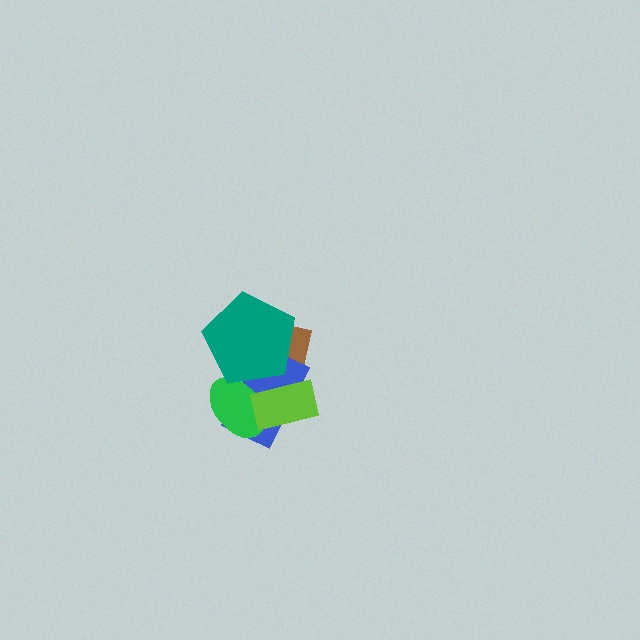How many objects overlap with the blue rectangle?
4 objects overlap with the blue rectangle.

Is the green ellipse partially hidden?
Yes, it is partially covered by another shape.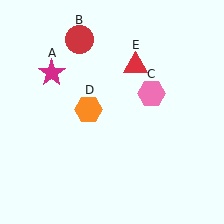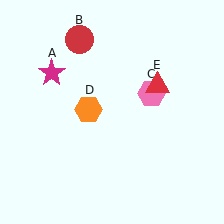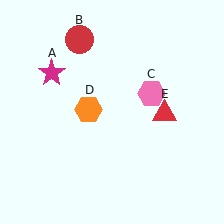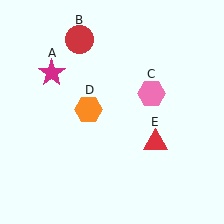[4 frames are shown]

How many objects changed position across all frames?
1 object changed position: red triangle (object E).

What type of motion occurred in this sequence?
The red triangle (object E) rotated clockwise around the center of the scene.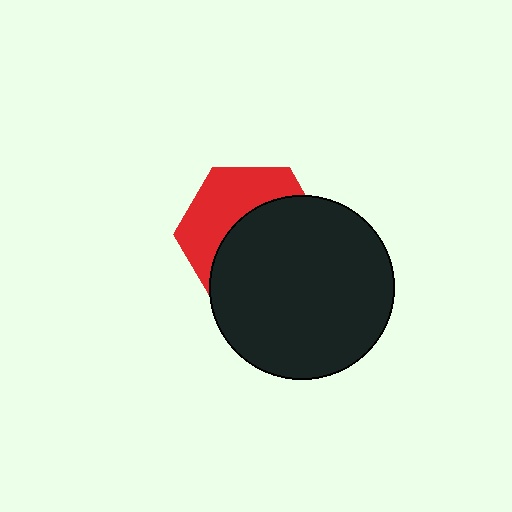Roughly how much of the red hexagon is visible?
A small part of it is visible (roughly 42%).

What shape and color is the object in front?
The object in front is a black circle.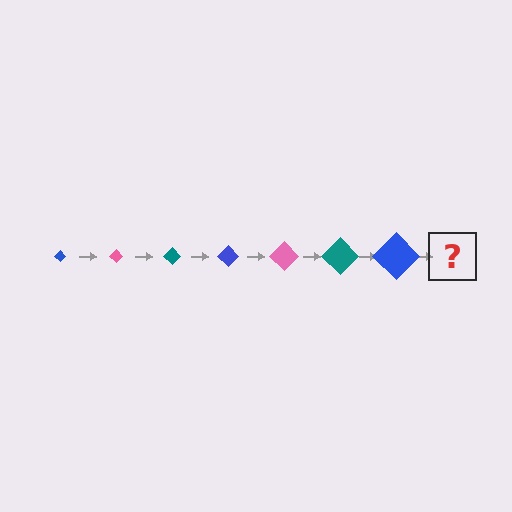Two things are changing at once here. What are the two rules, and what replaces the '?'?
The two rules are that the diamond grows larger each step and the color cycles through blue, pink, and teal. The '?' should be a pink diamond, larger than the previous one.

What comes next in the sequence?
The next element should be a pink diamond, larger than the previous one.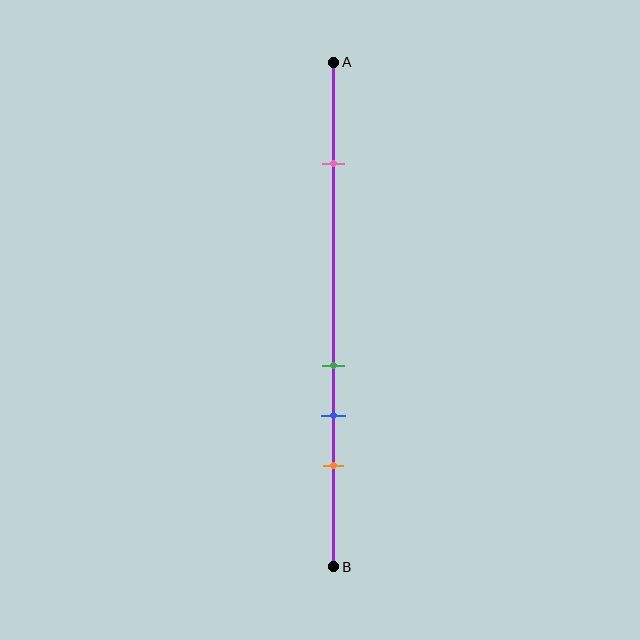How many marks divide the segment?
There are 4 marks dividing the segment.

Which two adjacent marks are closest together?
The green and blue marks are the closest adjacent pair.